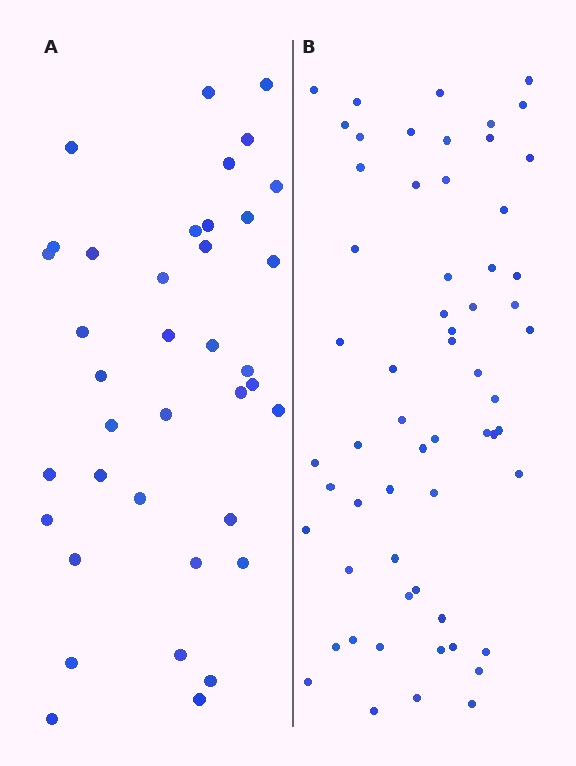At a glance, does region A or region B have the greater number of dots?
Region B (the right region) has more dots.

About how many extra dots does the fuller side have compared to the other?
Region B has approximately 20 more dots than region A.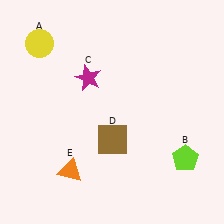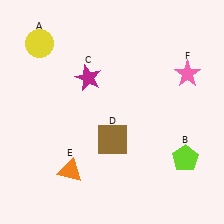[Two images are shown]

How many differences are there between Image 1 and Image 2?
There is 1 difference between the two images.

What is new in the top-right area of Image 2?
A pink star (F) was added in the top-right area of Image 2.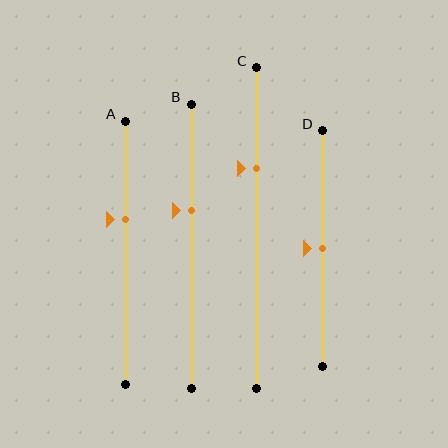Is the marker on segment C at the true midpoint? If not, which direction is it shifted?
No, the marker on segment C is shifted upward by about 18% of the segment length.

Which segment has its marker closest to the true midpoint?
Segment D has its marker closest to the true midpoint.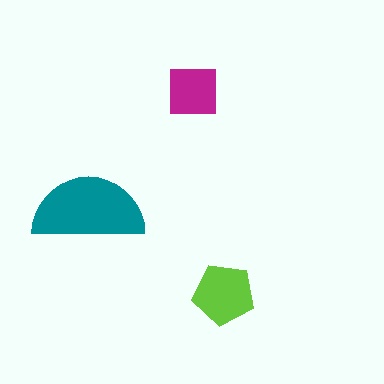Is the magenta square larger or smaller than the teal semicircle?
Smaller.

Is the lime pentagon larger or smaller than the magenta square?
Larger.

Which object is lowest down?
The lime pentagon is bottommost.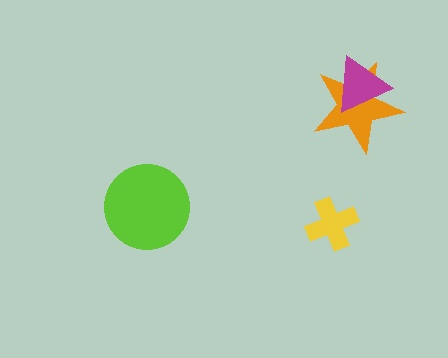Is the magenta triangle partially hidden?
No, no other shape covers it.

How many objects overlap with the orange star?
1 object overlaps with the orange star.